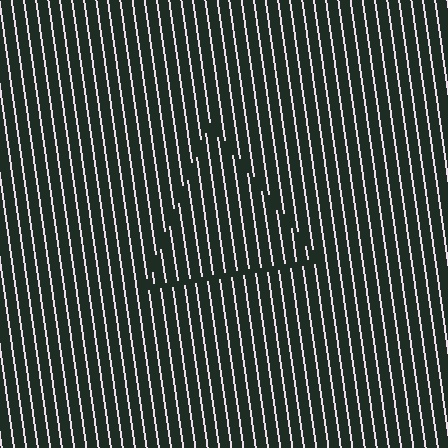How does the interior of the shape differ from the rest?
The interior of the shape contains the same grating, shifted by half a period — the contour is defined by the phase discontinuity where line-ends from the inner and outer gratings abut.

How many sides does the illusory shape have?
3 sides — the line-ends trace a triangle.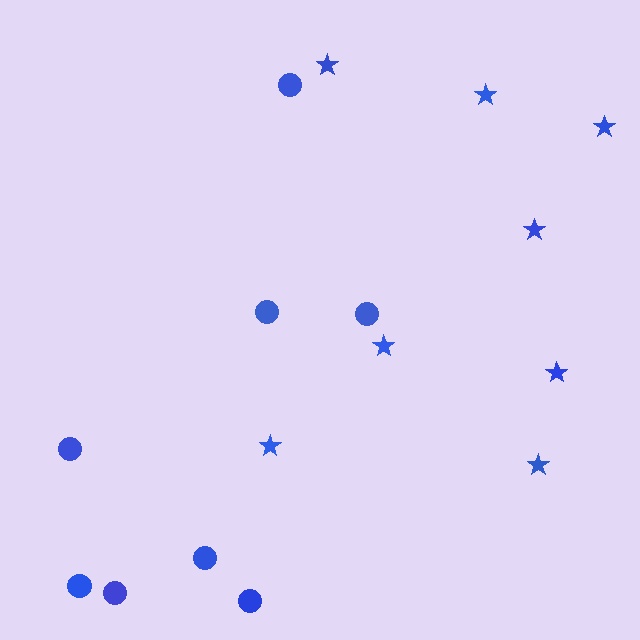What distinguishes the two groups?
There are 2 groups: one group of stars (8) and one group of circles (8).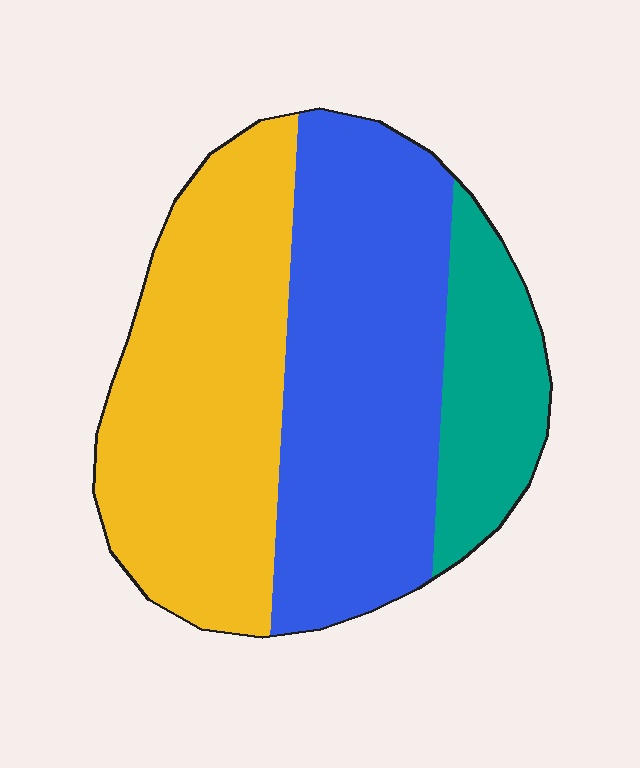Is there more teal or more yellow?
Yellow.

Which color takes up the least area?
Teal, at roughly 15%.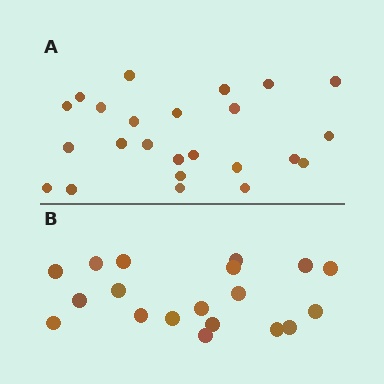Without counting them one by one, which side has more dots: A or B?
Region A (the top region) has more dots.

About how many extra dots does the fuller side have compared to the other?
Region A has about 5 more dots than region B.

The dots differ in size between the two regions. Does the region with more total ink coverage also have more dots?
No. Region B has more total ink coverage because its dots are larger, but region A actually contains more individual dots. Total area can be misleading — the number of items is what matters here.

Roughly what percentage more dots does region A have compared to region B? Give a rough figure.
About 25% more.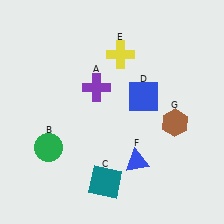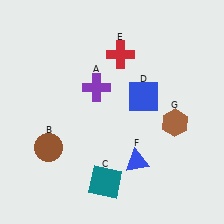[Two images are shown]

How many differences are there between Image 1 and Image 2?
There are 2 differences between the two images.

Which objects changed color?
B changed from green to brown. E changed from yellow to red.